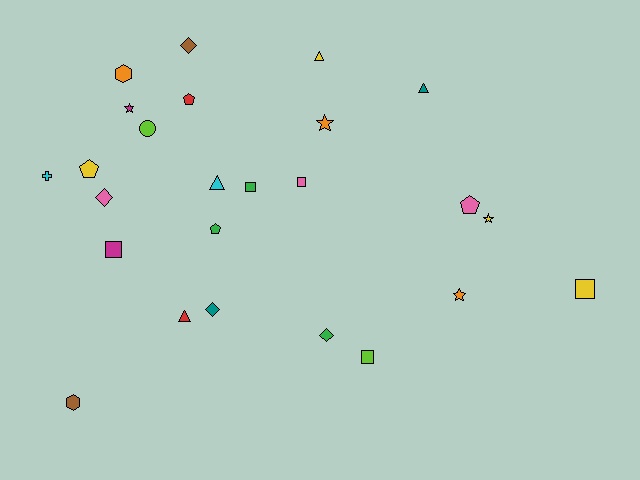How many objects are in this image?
There are 25 objects.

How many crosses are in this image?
There is 1 cross.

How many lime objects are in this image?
There are 2 lime objects.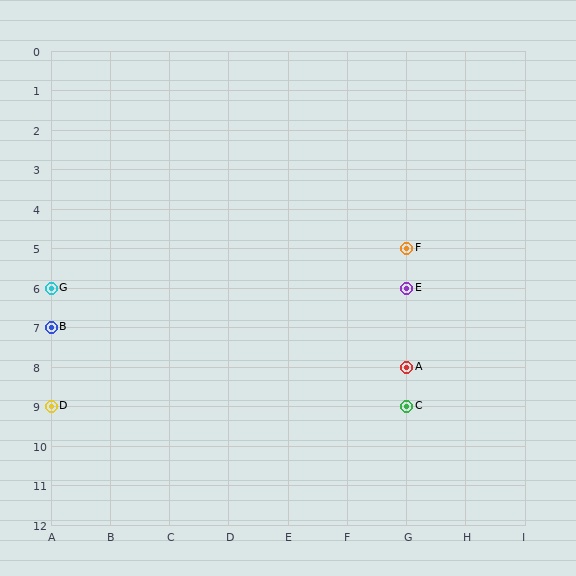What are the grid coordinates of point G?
Point G is at grid coordinates (A, 6).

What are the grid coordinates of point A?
Point A is at grid coordinates (G, 8).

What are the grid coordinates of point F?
Point F is at grid coordinates (G, 5).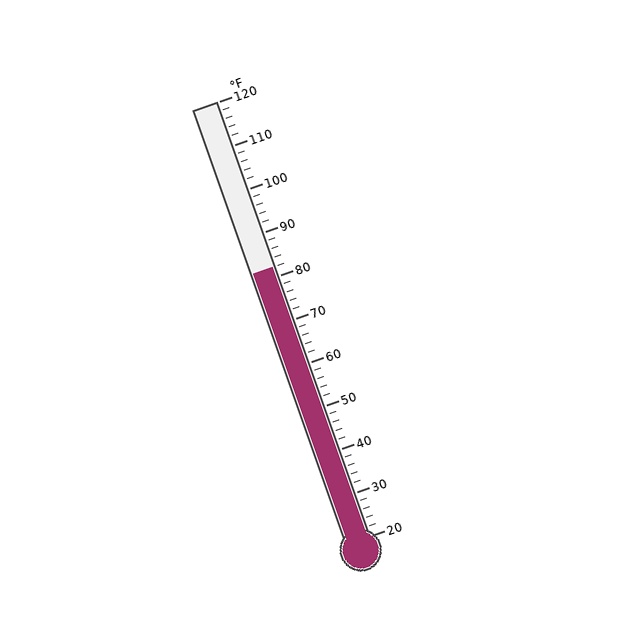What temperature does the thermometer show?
The thermometer shows approximately 82°F.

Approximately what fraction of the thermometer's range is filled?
The thermometer is filled to approximately 60% of its range.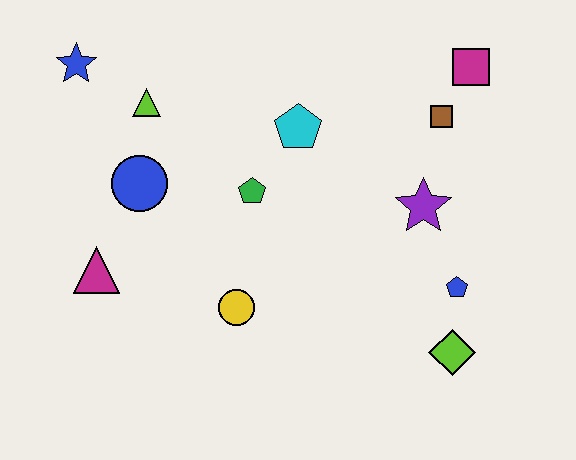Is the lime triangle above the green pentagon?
Yes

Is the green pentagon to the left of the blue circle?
No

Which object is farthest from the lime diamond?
The blue star is farthest from the lime diamond.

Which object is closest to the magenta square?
The brown square is closest to the magenta square.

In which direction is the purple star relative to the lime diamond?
The purple star is above the lime diamond.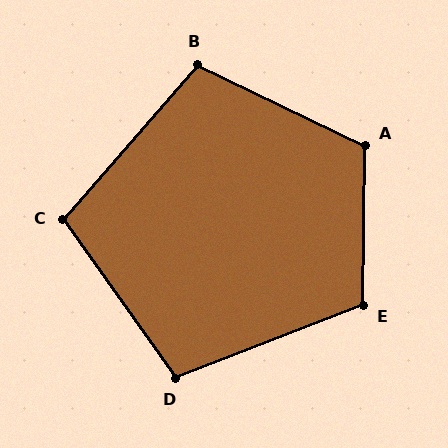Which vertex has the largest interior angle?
A, at approximately 115 degrees.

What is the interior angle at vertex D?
Approximately 104 degrees (obtuse).